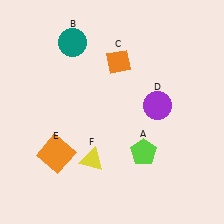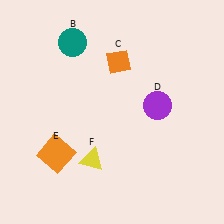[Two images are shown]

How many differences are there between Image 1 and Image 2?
There is 1 difference between the two images.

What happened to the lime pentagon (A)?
The lime pentagon (A) was removed in Image 2. It was in the bottom-right area of Image 1.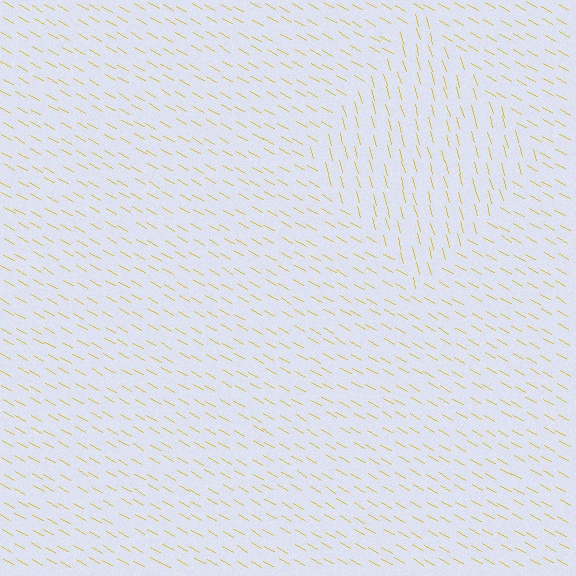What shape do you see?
I see a diamond.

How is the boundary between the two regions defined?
The boundary is defined purely by a change in line orientation (approximately 45 degrees difference). All lines are the same color and thickness.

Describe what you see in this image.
The image is filled with small yellow line segments. A diamond region in the image has lines oriented differently from the surrounding lines, creating a visible texture boundary.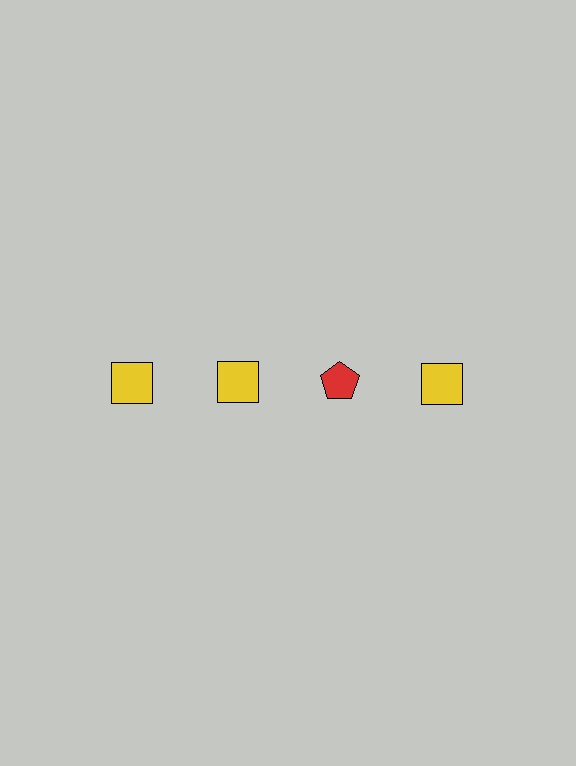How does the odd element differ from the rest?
It differs in both color (red instead of yellow) and shape (pentagon instead of square).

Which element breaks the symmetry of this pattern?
The red pentagon in the top row, center column breaks the symmetry. All other shapes are yellow squares.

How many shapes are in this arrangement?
There are 4 shapes arranged in a grid pattern.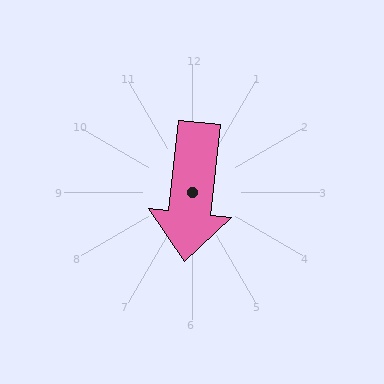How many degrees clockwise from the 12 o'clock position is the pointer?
Approximately 186 degrees.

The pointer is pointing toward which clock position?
Roughly 6 o'clock.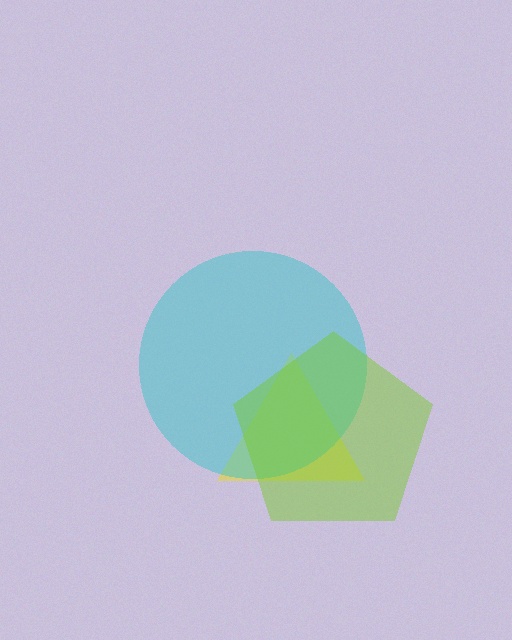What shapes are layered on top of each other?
The layered shapes are: a yellow triangle, a cyan circle, a lime pentagon.